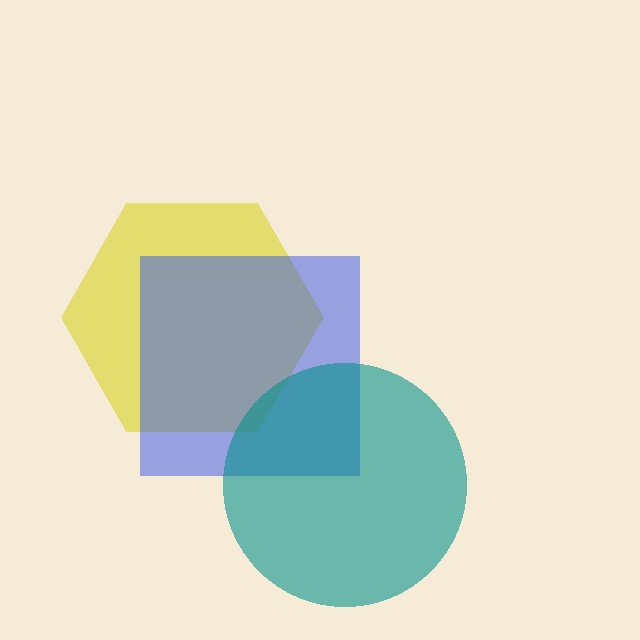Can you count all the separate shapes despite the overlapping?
Yes, there are 3 separate shapes.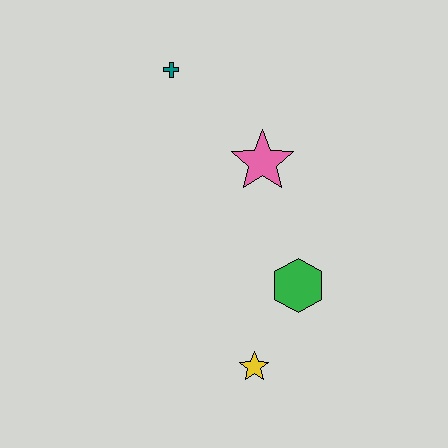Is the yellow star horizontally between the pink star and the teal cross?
Yes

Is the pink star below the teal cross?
Yes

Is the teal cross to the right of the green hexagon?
No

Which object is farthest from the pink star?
The yellow star is farthest from the pink star.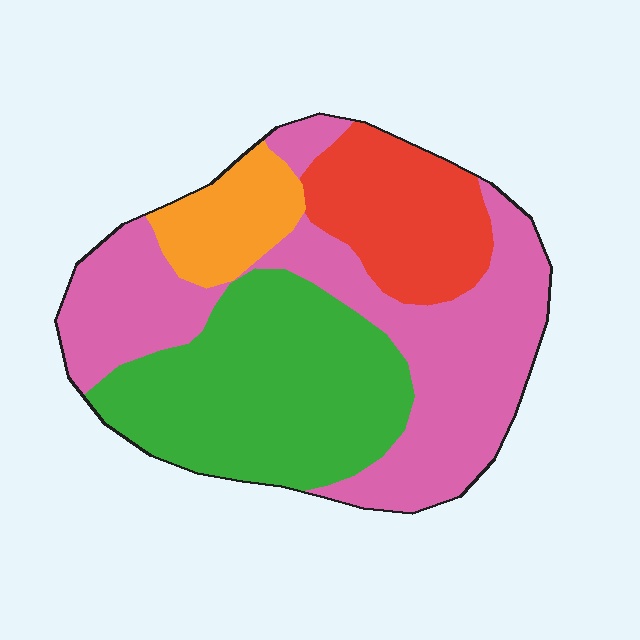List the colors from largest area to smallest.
From largest to smallest: pink, green, red, orange.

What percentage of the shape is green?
Green takes up about one third (1/3) of the shape.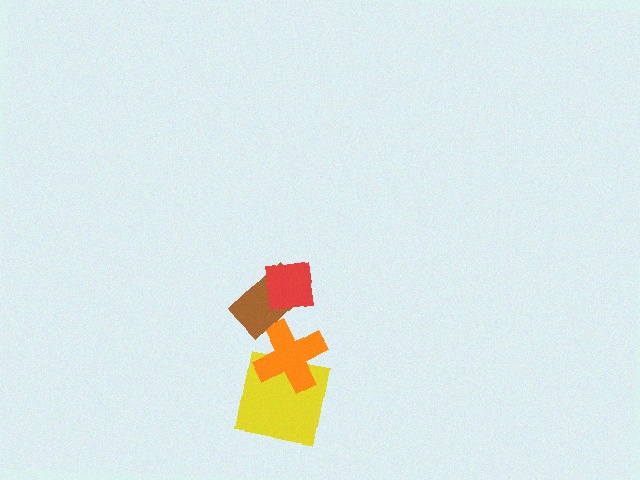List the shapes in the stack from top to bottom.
From top to bottom: the red square, the brown rectangle, the orange cross, the yellow square.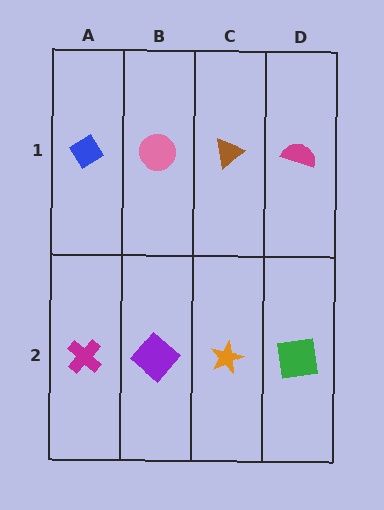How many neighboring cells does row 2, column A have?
2.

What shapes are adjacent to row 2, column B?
A pink circle (row 1, column B), a magenta cross (row 2, column A), an orange star (row 2, column C).